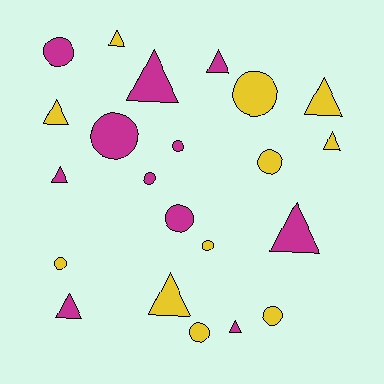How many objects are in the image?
There are 22 objects.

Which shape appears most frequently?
Circle, with 11 objects.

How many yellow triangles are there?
There are 5 yellow triangles.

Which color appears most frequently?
Magenta, with 11 objects.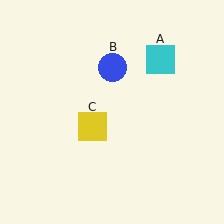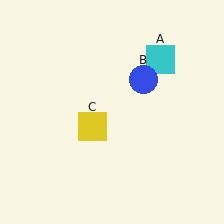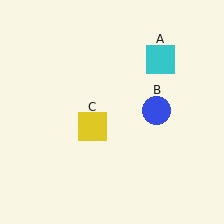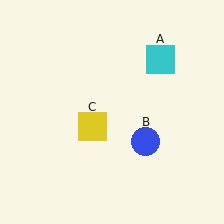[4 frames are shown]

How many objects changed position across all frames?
1 object changed position: blue circle (object B).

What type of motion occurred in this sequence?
The blue circle (object B) rotated clockwise around the center of the scene.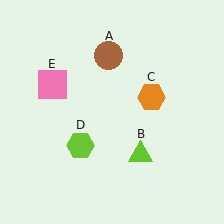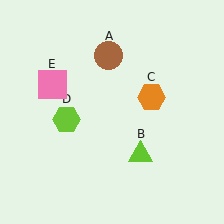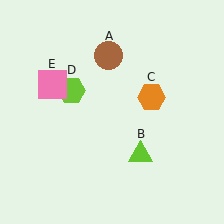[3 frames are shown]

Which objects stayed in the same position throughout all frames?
Brown circle (object A) and lime triangle (object B) and orange hexagon (object C) and pink square (object E) remained stationary.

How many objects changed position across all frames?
1 object changed position: lime hexagon (object D).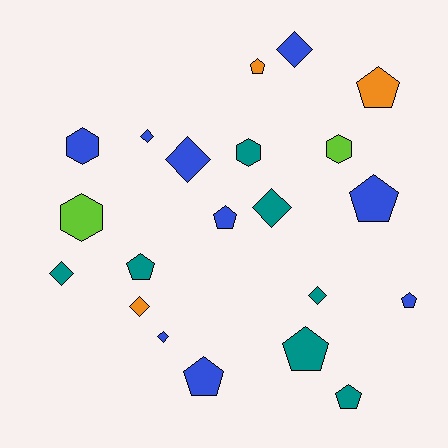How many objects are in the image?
There are 21 objects.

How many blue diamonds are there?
There are 4 blue diamonds.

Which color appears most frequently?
Blue, with 9 objects.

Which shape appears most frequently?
Pentagon, with 9 objects.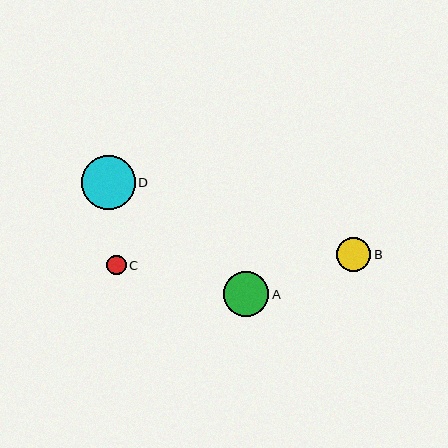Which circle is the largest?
Circle D is the largest with a size of approximately 54 pixels.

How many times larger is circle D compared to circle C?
Circle D is approximately 2.8 times the size of circle C.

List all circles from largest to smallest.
From largest to smallest: D, A, B, C.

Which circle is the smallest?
Circle C is the smallest with a size of approximately 19 pixels.